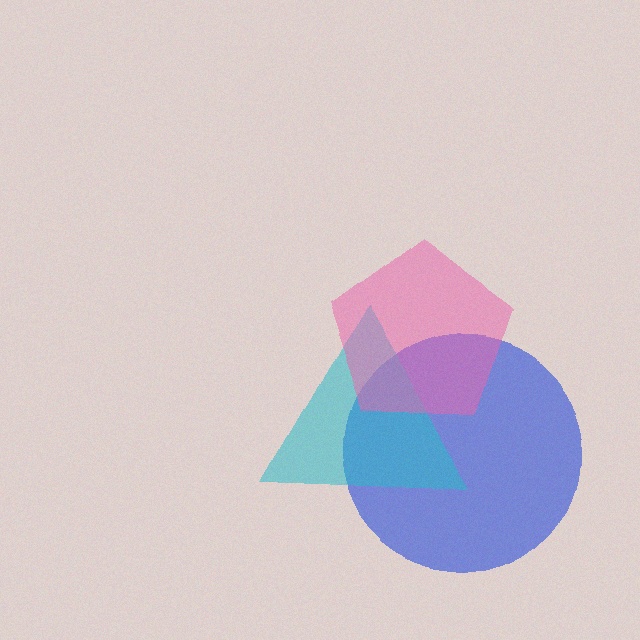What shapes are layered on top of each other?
The layered shapes are: a blue circle, a cyan triangle, a pink pentagon.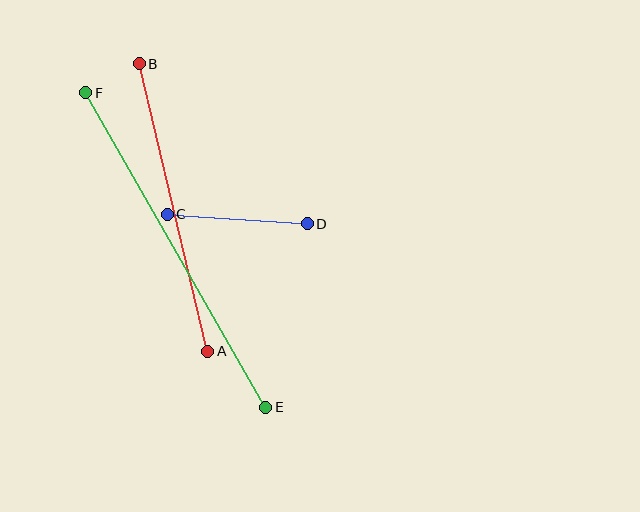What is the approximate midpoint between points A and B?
The midpoint is at approximately (173, 208) pixels.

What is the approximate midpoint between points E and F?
The midpoint is at approximately (176, 250) pixels.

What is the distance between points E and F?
The distance is approximately 362 pixels.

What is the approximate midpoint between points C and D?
The midpoint is at approximately (237, 219) pixels.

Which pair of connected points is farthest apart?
Points E and F are farthest apart.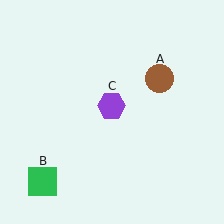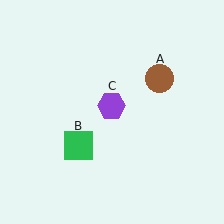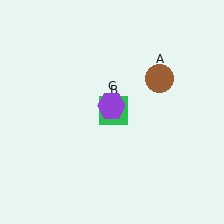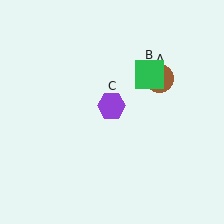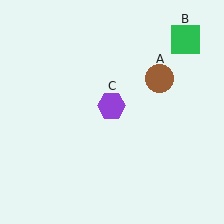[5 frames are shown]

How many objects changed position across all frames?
1 object changed position: green square (object B).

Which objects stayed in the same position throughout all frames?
Brown circle (object A) and purple hexagon (object C) remained stationary.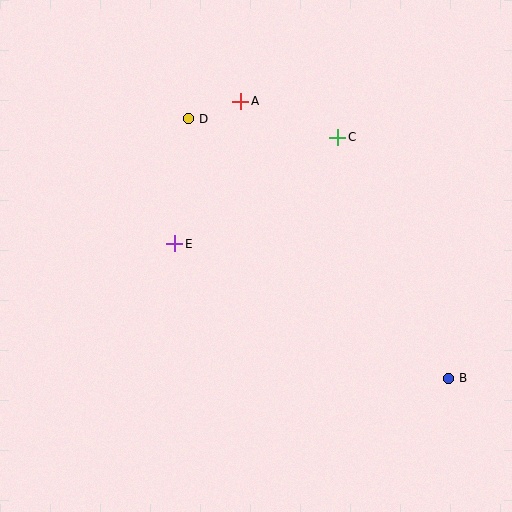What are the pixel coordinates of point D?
Point D is at (189, 119).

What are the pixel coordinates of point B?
Point B is at (449, 378).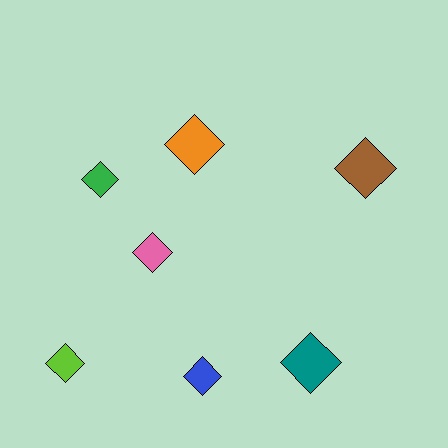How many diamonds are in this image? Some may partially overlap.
There are 7 diamonds.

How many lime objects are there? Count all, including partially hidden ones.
There is 1 lime object.